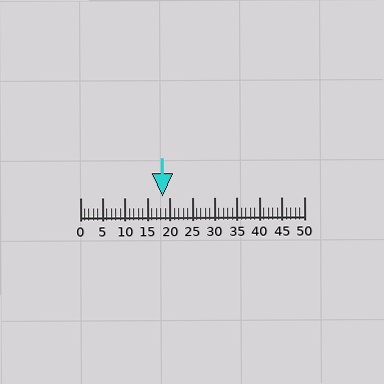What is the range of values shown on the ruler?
The ruler shows values from 0 to 50.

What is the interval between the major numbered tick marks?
The major tick marks are spaced 5 units apart.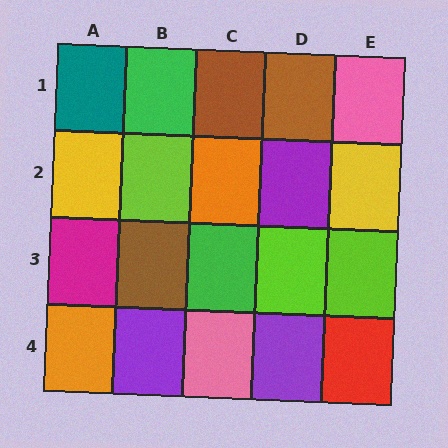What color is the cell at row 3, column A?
Magenta.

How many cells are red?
1 cell is red.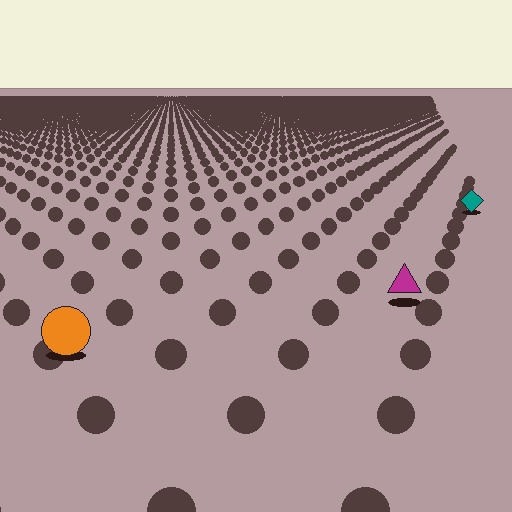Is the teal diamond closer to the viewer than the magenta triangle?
No. The magenta triangle is closer — you can tell from the texture gradient: the ground texture is coarser near it.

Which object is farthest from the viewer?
The teal diamond is farthest from the viewer. It appears smaller and the ground texture around it is denser.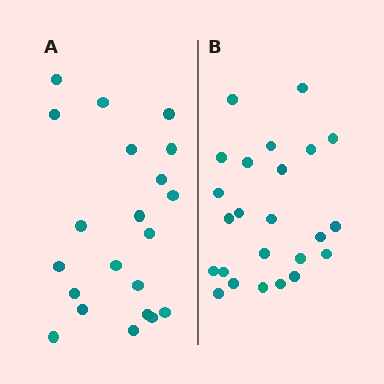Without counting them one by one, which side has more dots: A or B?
Region B (the right region) has more dots.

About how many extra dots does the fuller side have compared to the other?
Region B has just a few more — roughly 2 or 3 more dots than region A.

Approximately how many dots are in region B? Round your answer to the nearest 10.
About 20 dots. (The exact count is 24, which rounds to 20.)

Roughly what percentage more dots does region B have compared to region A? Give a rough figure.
About 15% more.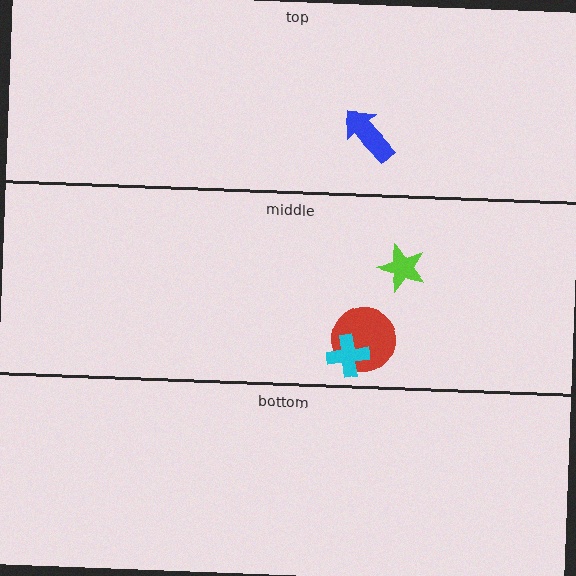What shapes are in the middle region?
The lime star, the red circle, the cyan cross.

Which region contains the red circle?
The middle region.